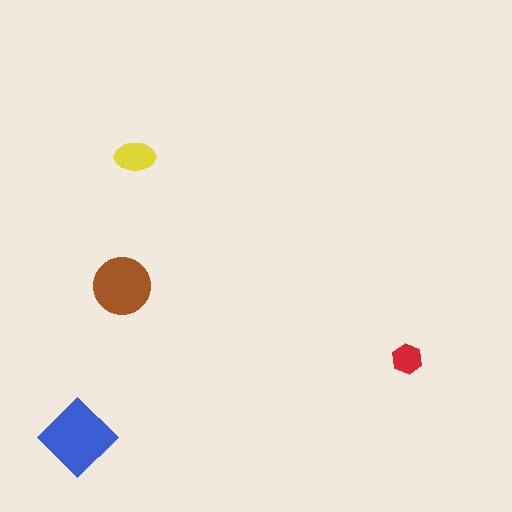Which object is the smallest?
The red hexagon.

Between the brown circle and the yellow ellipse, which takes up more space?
The brown circle.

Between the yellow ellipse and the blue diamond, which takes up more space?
The blue diamond.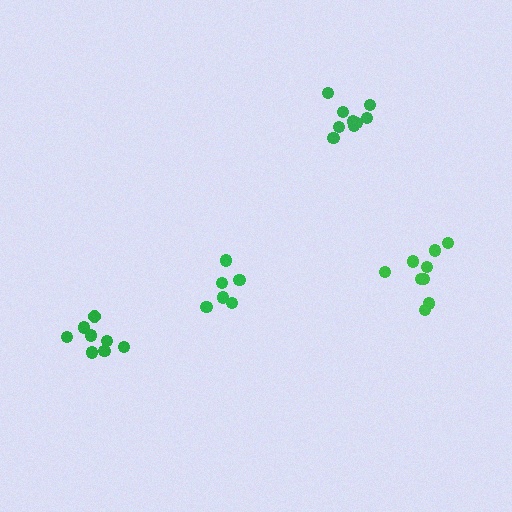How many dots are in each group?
Group 1: 6 dots, Group 2: 9 dots, Group 3: 8 dots, Group 4: 9 dots (32 total).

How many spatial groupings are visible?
There are 4 spatial groupings.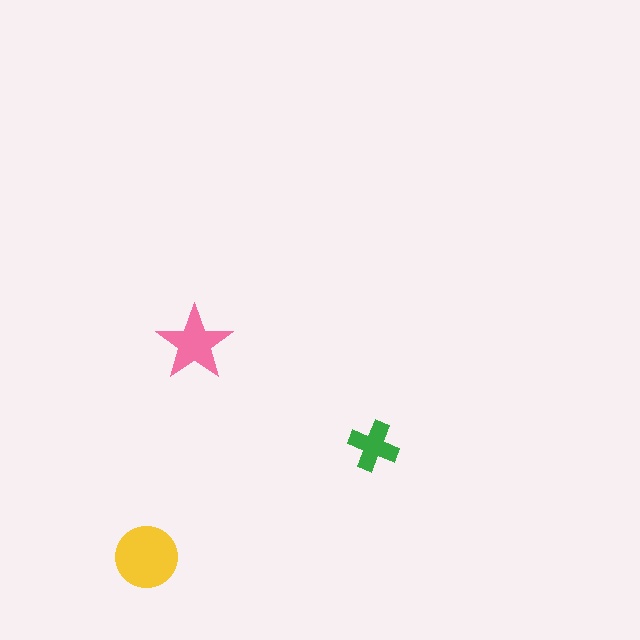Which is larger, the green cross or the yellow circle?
The yellow circle.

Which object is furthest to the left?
The yellow circle is leftmost.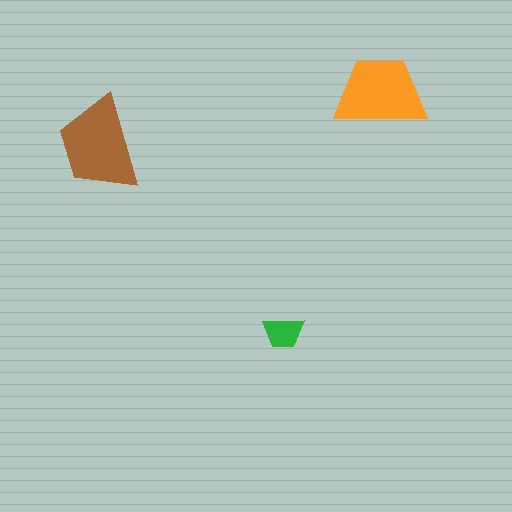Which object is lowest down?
The green trapezoid is bottommost.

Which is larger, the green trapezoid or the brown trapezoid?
The brown one.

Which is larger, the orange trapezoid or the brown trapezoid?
The brown one.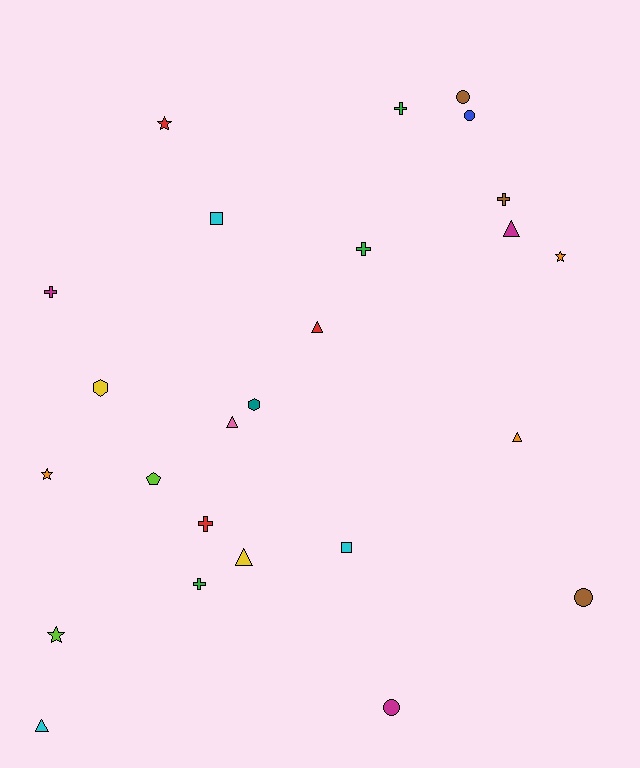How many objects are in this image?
There are 25 objects.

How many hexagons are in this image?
There are 2 hexagons.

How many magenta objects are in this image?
There are 3 magenta objects.